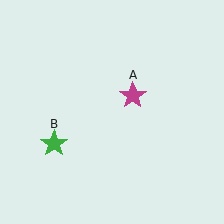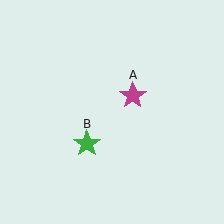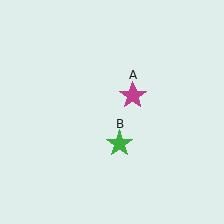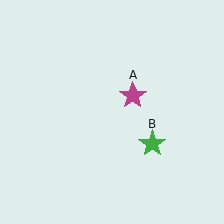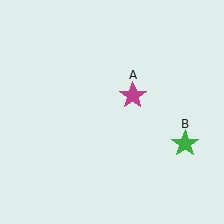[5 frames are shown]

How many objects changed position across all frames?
1 object changed position: green star (object B).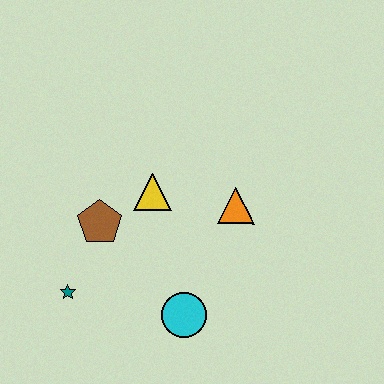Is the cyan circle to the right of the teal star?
Yes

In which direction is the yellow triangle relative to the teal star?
The yellow triangle is above the teal star.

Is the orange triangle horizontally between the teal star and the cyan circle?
No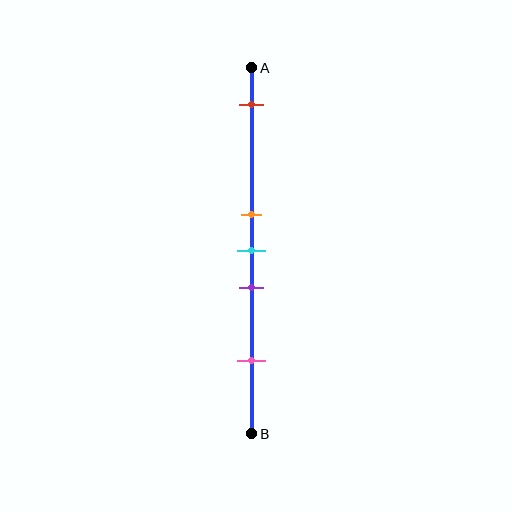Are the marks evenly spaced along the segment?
No, the marks are not evenly spaced.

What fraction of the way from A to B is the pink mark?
The pink mark is approximately 80% (0.8) of the way from A to B.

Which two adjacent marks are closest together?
The orange and cyan marks are the closest adjacent pair.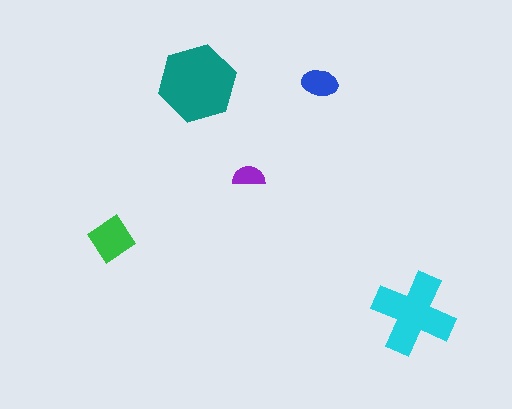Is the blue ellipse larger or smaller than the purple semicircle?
Larger.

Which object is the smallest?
The purple semicircle.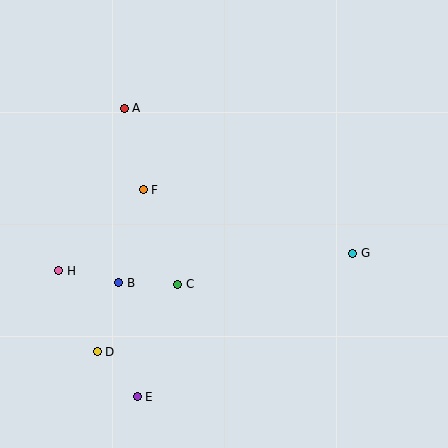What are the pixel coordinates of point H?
Point H is at (59, 271).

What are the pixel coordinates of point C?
Point C is at (178, 284).